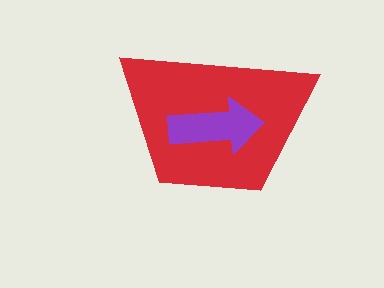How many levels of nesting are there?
2.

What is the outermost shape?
The red trapezoid.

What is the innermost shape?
The purple arrow.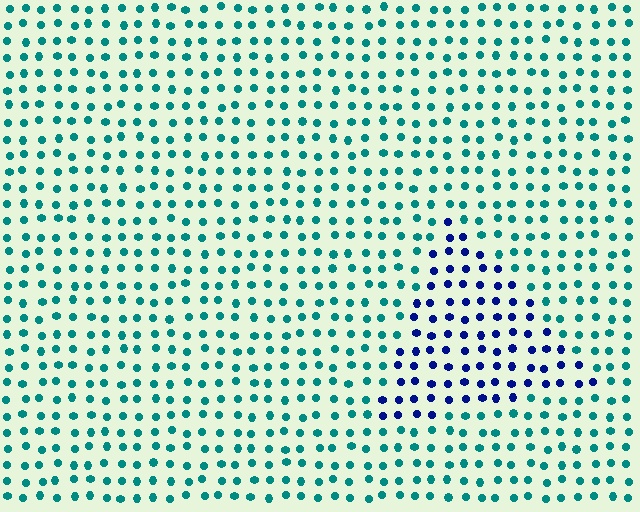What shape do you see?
I see a triangle.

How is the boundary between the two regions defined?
The boundary is defined purely by a slight shift in hue (about 56 degrees). Spacing, size, and orientation are identical on both sides.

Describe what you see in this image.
The image is filled with small teal elements in a uniform arrangement. A triangle-shaped region is visible where the elements are tinted to a slightly different hue, forming a subtle color boundary.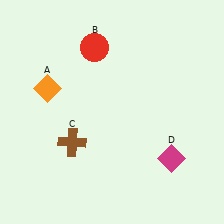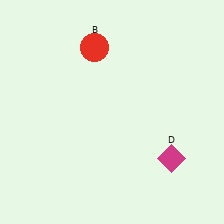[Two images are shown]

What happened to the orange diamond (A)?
The orange diamond (A) was removed in Image 2. It was in the top-left area of Image 1.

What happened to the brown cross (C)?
The brown cross (C) was removed in Image 2. It was in the bottom-left area of Image 1.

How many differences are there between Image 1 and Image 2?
There are 2 differences between the two images.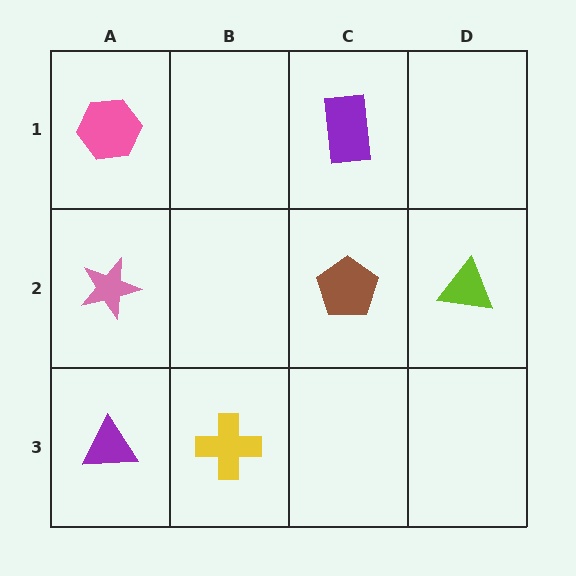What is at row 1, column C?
A purple rectangle.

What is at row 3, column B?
A yellow cross.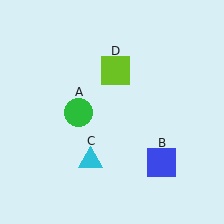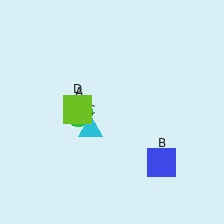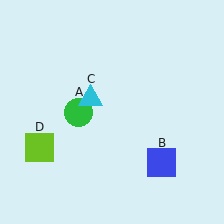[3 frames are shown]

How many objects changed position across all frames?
2 objects changed position: cyan triangle (object C), lime square (object D).